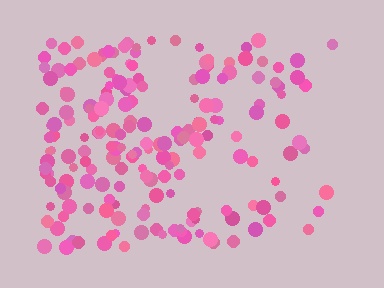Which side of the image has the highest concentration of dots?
The left.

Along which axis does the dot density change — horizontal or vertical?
Horizontal.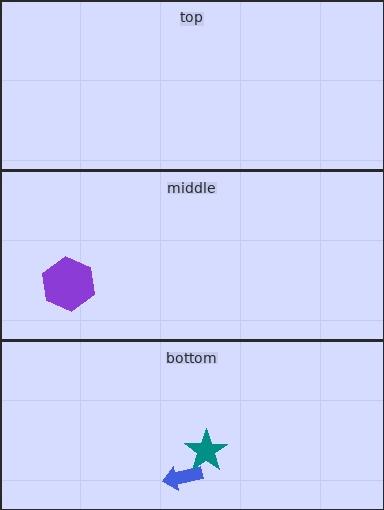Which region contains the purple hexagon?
The middle region.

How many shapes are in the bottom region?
2.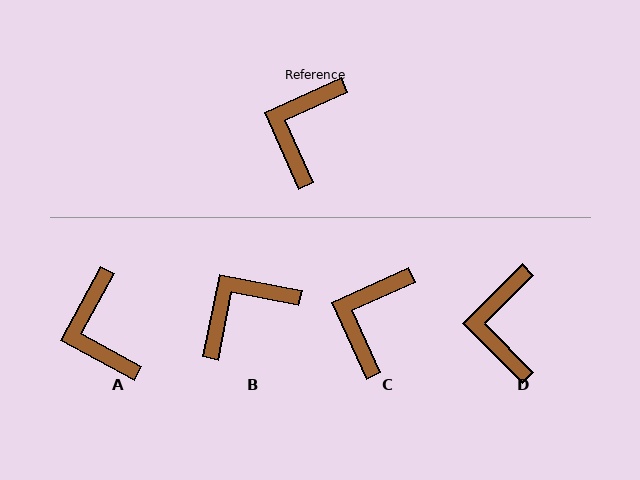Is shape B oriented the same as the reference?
No, it is off by about 35 degrees.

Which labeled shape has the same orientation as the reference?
C.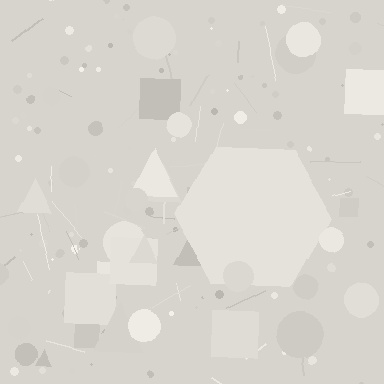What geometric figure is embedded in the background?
A hexagon is embedded in the background.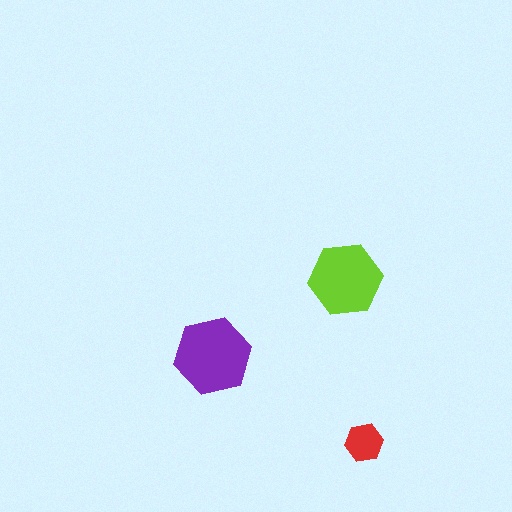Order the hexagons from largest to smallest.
the purple one, the lime one, the red one.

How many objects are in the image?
There are 3 objects in the image.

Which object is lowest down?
The red hexagon is bottommost.